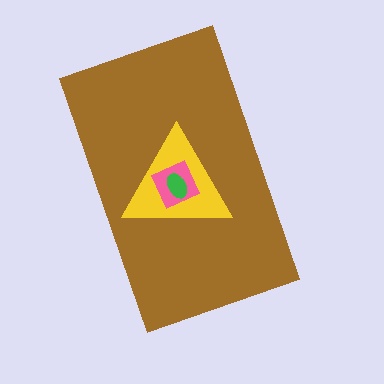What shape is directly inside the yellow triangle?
The pink diamond.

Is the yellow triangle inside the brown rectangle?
Yes.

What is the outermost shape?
The brown rectangle.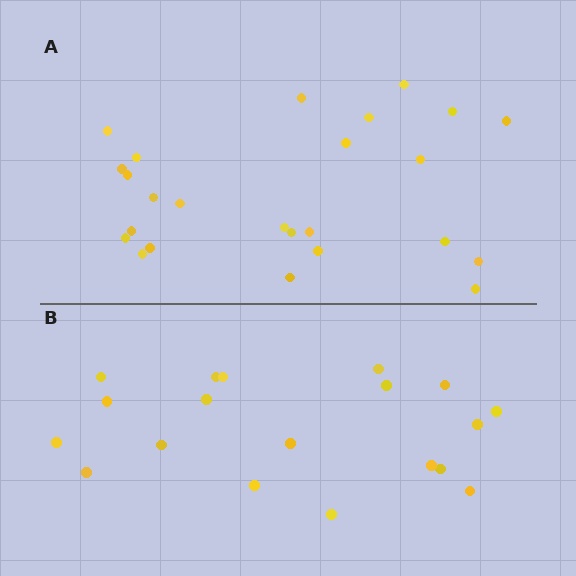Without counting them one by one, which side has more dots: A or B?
Region A (the top region) has more dots.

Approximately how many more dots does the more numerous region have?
Region A has about 6 more dots than region B.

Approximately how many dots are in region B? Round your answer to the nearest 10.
About 20 dots. (The exact count is 19, which rounds to 20.)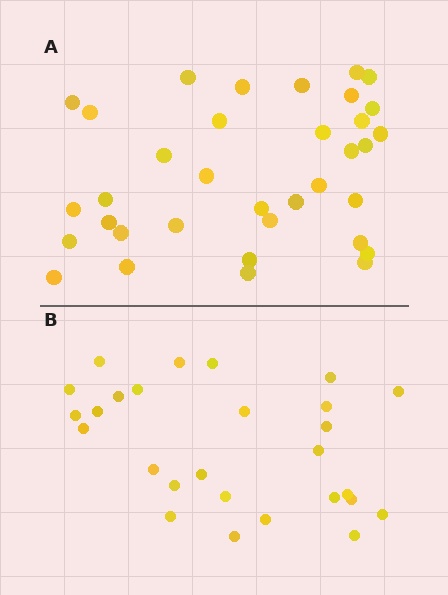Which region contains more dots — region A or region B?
Region A (the top region) has more dots.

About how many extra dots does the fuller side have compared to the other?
Region A has roughly 8 or so more dots than region B.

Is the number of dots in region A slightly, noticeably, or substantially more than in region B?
Region A has noticeably more, but not dramatically so. The ratio is roughly 1.3 to 1.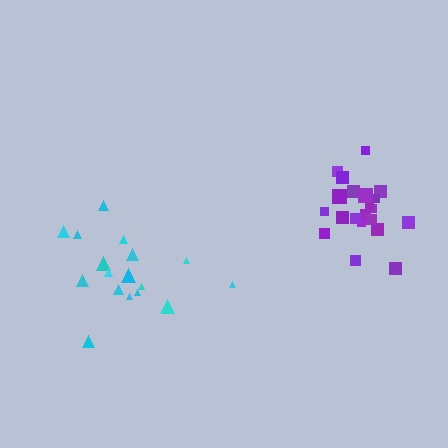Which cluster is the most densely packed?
Purple.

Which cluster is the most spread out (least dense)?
Cyan.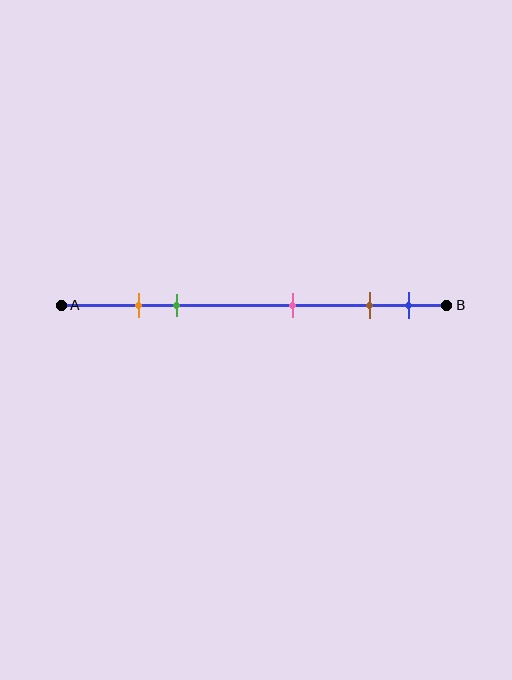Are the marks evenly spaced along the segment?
No, the marks are not evenly spaced.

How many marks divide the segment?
There are 5 marks dividing the segment.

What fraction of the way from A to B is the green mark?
The green mark is approximately 30% (0.3) of the way from A to B.